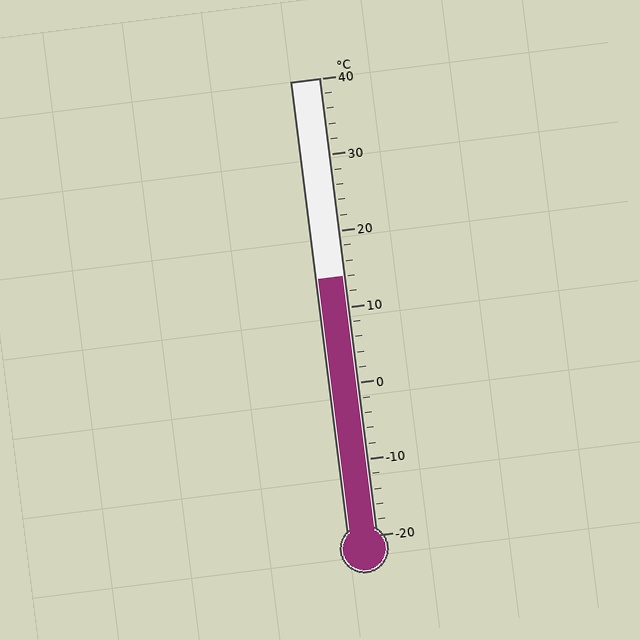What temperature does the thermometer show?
The thermometer shows approximately 14°C.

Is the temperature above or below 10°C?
The temperature is above 10°C.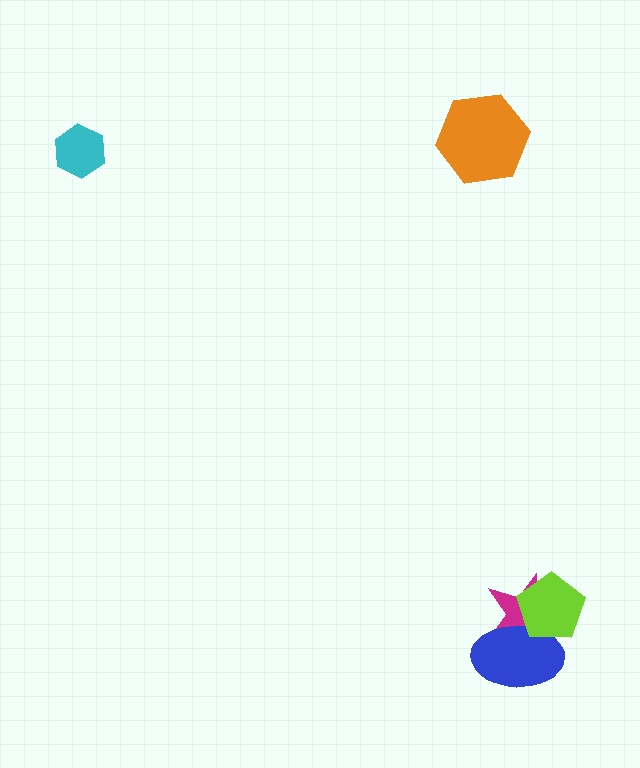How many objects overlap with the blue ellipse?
2 objects overlap with the blue ellipse.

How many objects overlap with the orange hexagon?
0 objects overlap with the orange hexagon.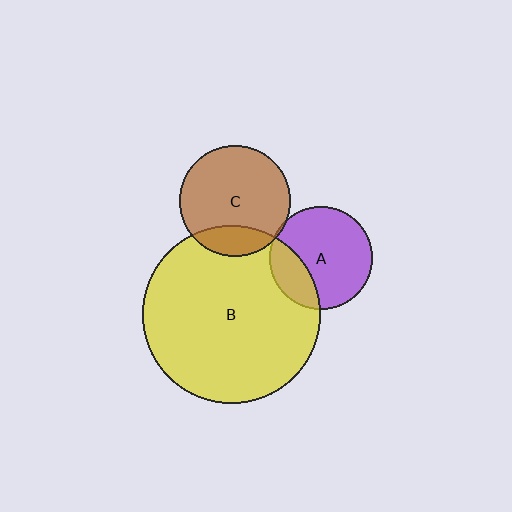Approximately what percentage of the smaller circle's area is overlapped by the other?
Approximately 5%.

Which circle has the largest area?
Circle B (yellow).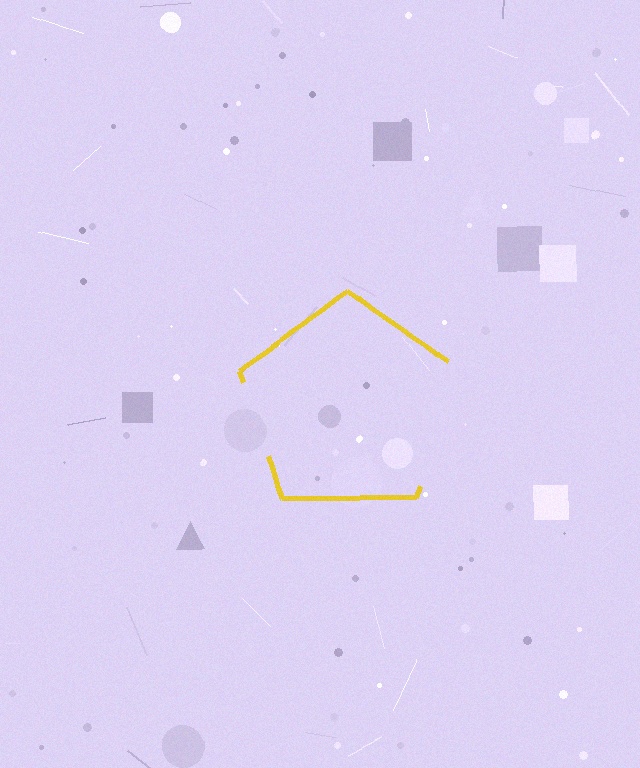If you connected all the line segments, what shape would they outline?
They would outline a pentagon.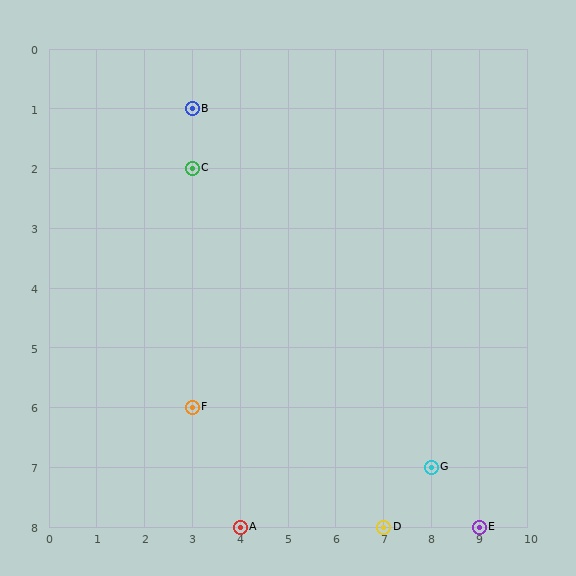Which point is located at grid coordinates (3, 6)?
Point F is at (3, 6).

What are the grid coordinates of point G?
Point G is at grid coordinates (8, 7).